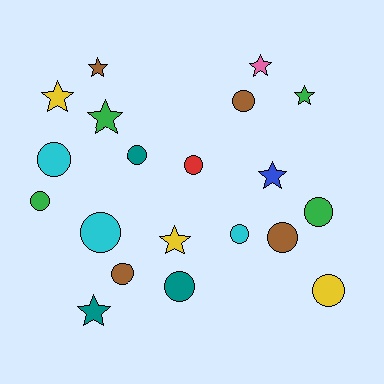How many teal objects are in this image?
There are 3 teal objects.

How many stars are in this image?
There are 8 stars.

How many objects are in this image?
There are 20 objects.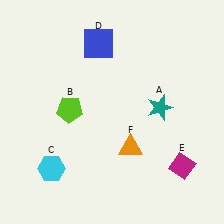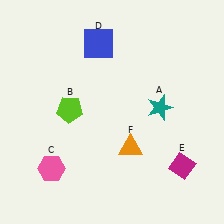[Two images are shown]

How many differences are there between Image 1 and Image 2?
There is 1 difference between the two images.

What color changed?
The hexagon (C) changed from cyan in Image 1 to pink in Image 2.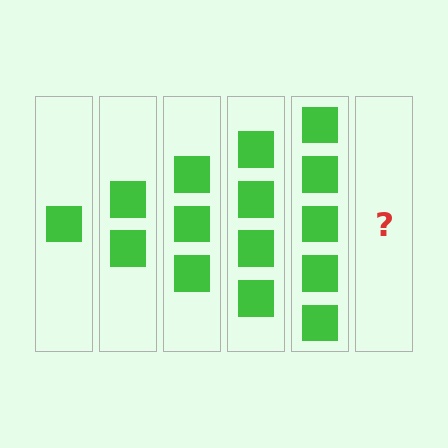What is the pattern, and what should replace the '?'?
The pattern is that each step adds one more square. The '?' should be 6 squares.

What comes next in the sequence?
The next element should be 6 squares.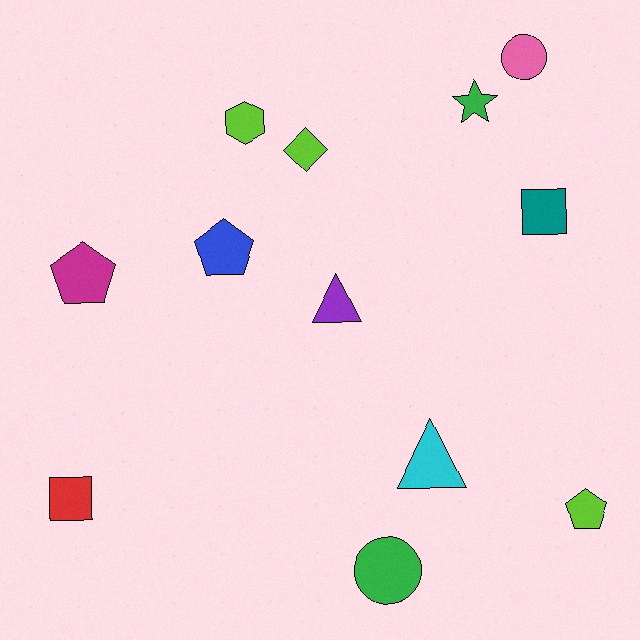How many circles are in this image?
There are 2 circles.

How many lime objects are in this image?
There are 3 lime objects.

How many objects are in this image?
There are 12 objects.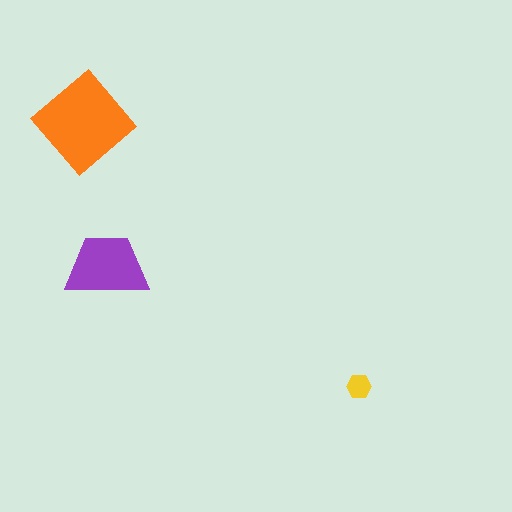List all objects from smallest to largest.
The yellow hexagon, the purple trapezoid, the orange diamond.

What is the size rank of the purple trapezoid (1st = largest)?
2nd.